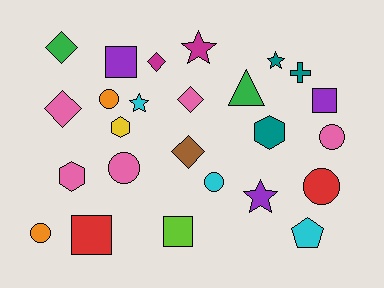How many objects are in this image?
There are 25 objects.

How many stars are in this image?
There are 4 stars.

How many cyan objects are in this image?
There are 3 cyan objects.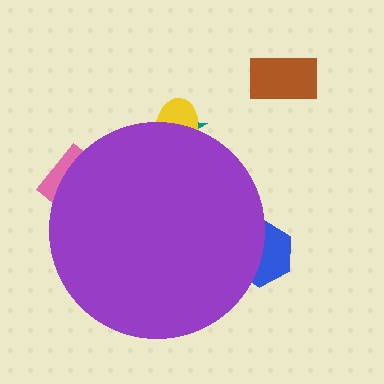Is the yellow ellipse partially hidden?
Yes, the yellow ellipse is partially hidden behind the purple circle.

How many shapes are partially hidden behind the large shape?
4 shapes are partially hidden.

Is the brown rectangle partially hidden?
No, the brown rectangle is fully visible.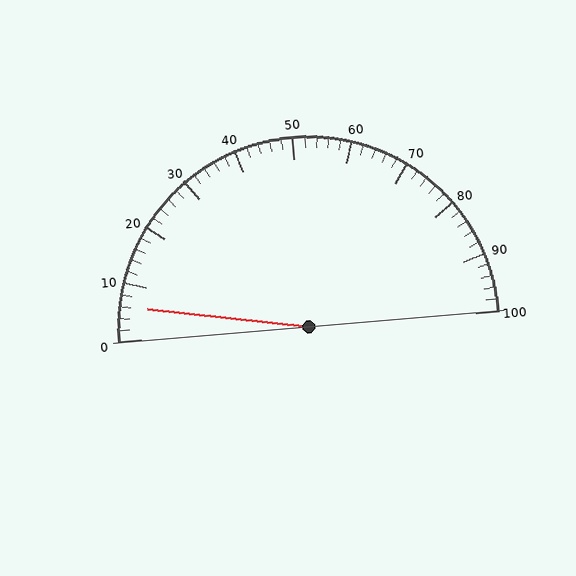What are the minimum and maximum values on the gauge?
The gauge ranges from 0 to 100.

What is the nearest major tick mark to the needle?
The nearest major tick mark is 10.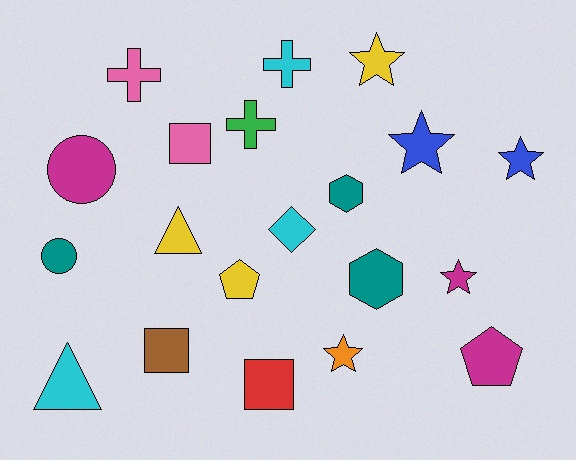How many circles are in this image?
There are 2 circles.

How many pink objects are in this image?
There are 2 pink objects.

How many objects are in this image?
There are 20 objects.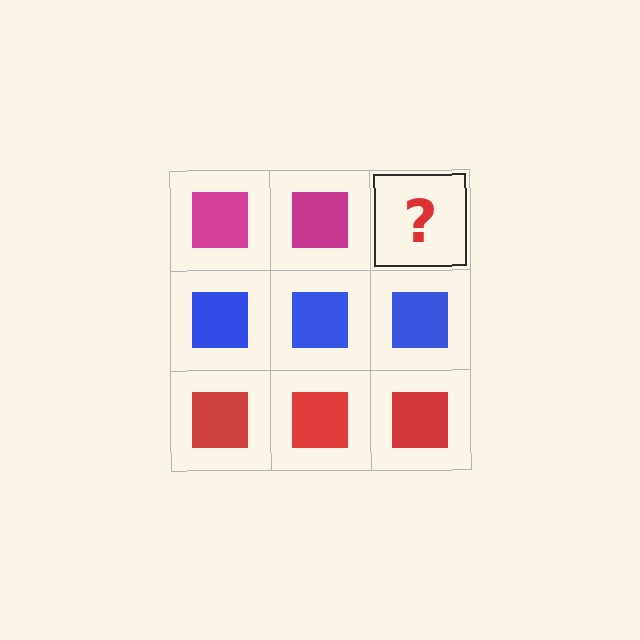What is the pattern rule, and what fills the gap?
The rule is that each row has a consistent color. The gap should be filled with a magenta square.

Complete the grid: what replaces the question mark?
The question mark should be replaced with a magenta square.